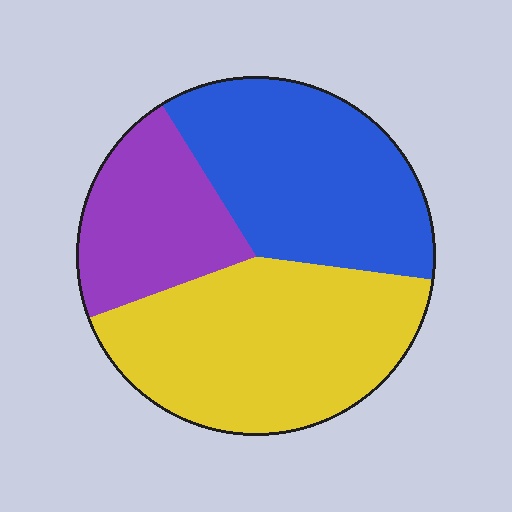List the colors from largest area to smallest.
From largest to smallest: yellow, blue, purple.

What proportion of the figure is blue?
Blue covers around 35% of the figure.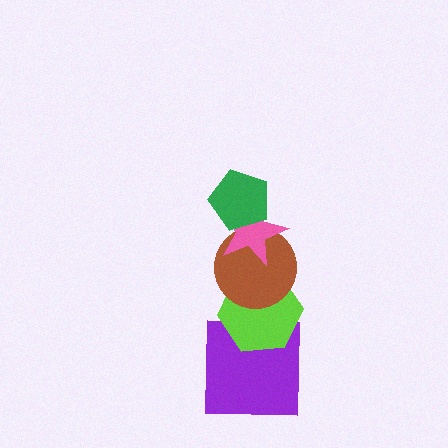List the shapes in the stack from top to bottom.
From top to bottom: the green pentagon, the pink star, the brown circle, the lime hexagon, the purple square.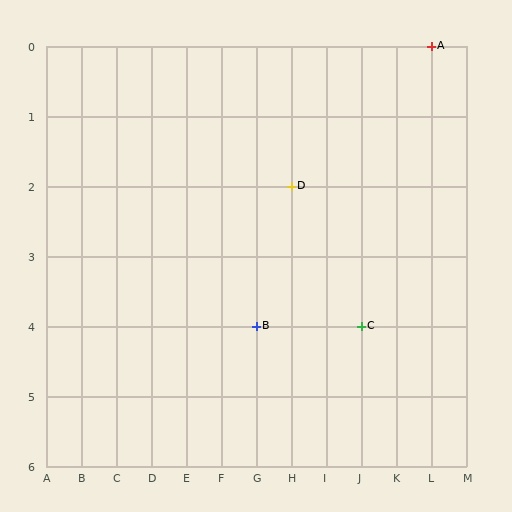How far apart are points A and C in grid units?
Points A and C are 2 columns and 4 rows apart (about 4.5 grid units diagonally).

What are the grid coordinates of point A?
Point A is at grid coordinates (L, 0).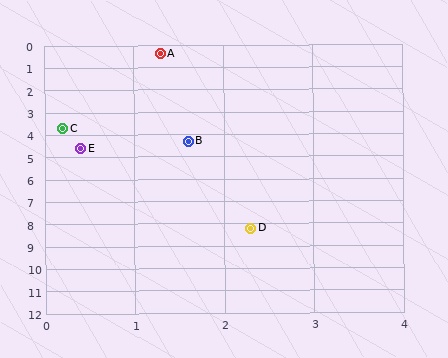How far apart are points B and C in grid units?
Points B and C are about 1.5 grid units apart.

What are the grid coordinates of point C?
Point C is at approximately (0.2, 3.7).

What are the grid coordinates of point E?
Point E is at approximately (0.4, 4.6).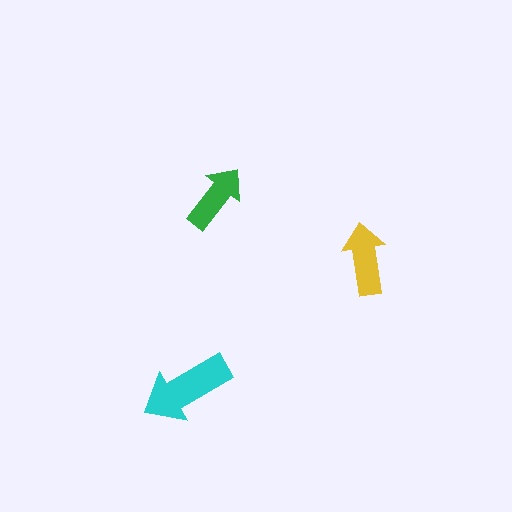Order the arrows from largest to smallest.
the cyan one, the yellow one, the green one.